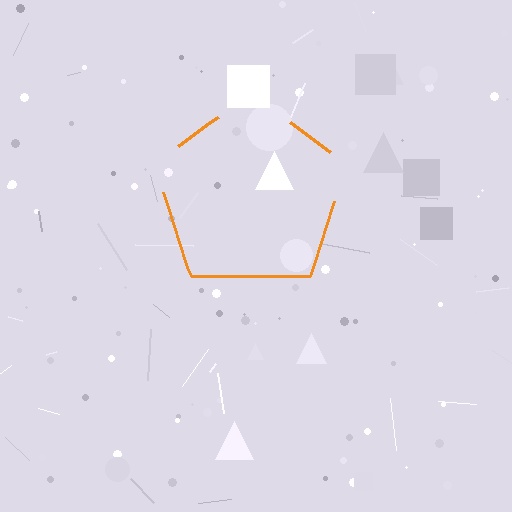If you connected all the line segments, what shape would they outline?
They would outline a pentagon.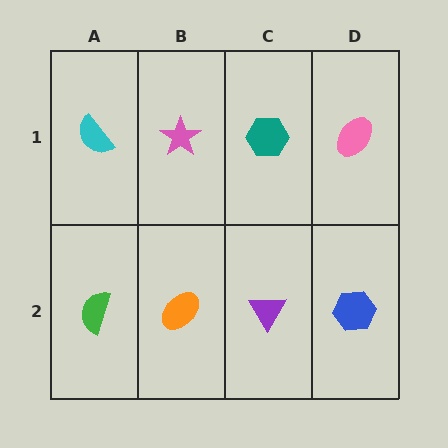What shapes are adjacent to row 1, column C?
A purple triangle (row 2, column C), a pink star (row 1, column B), a pink ellipse (row 1, column D).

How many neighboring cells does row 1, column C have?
3.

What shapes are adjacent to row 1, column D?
A blue hexagon (row 2, column D), a teal hexagon (row 1, column C).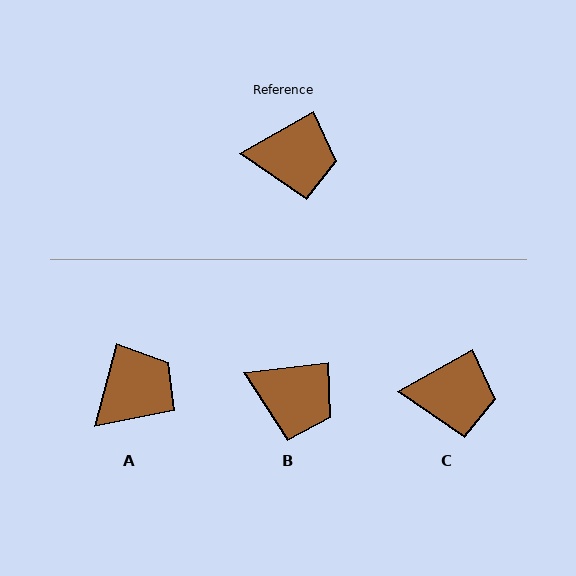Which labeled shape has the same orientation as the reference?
C.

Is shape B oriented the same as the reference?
No, it is off by about 23 degrees.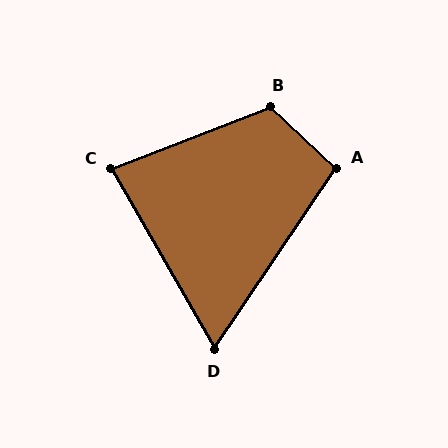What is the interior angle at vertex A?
Approximately 99 degrees (obtuse).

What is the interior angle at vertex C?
Approximately 81 degrees (acute).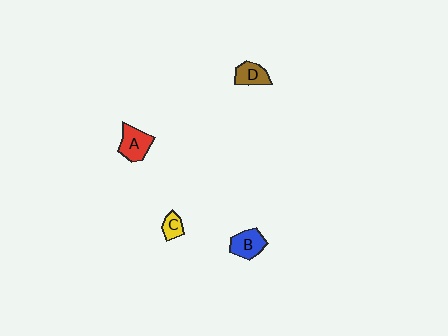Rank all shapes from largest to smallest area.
From largest to smallest: A (red), B (blue), D (brown), C (yellow).